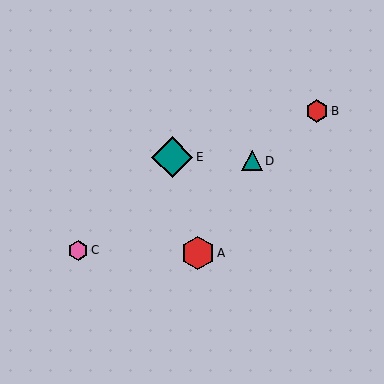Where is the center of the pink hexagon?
The center of the pink hexagon is at (78, 250).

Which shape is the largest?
The teal diamond (labeled E) is the largest.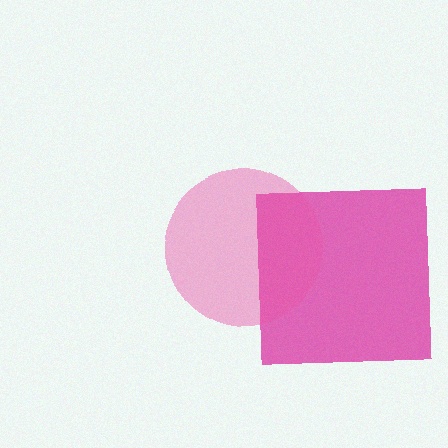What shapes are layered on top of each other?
The layered shapes are: a magenta square, a pink circle.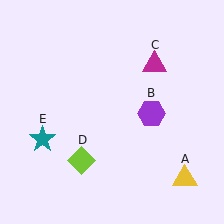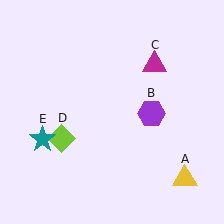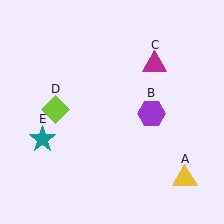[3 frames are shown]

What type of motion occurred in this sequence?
The lime diamond (object D) rotated clockwise around the center of the scene.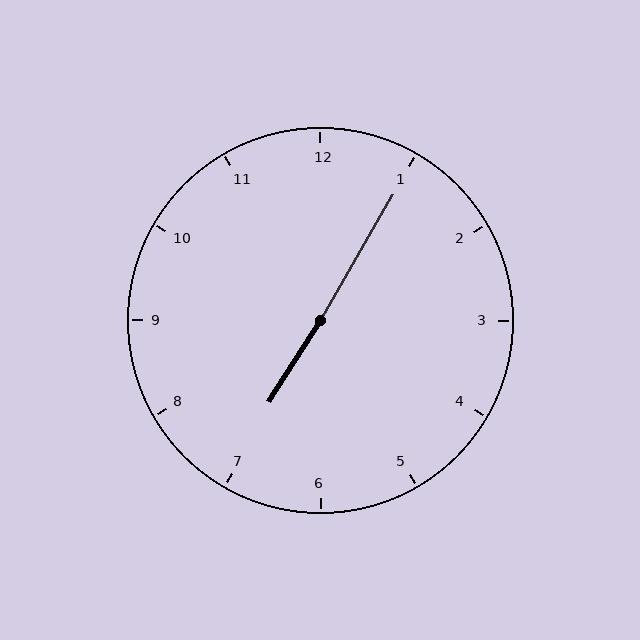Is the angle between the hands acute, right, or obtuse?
It is obtuse.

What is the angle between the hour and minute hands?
Approximately 178 degrees.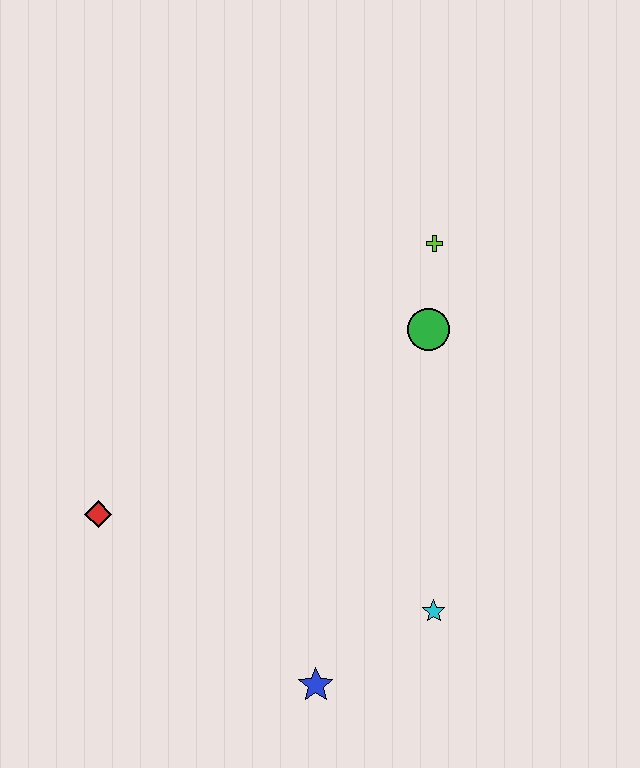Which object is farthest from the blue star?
The lime cross is farthest from the blue star.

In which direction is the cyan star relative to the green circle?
The cyan star is below the green circle.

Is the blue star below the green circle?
Yes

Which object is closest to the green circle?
The lime cross is closest to the green circle.